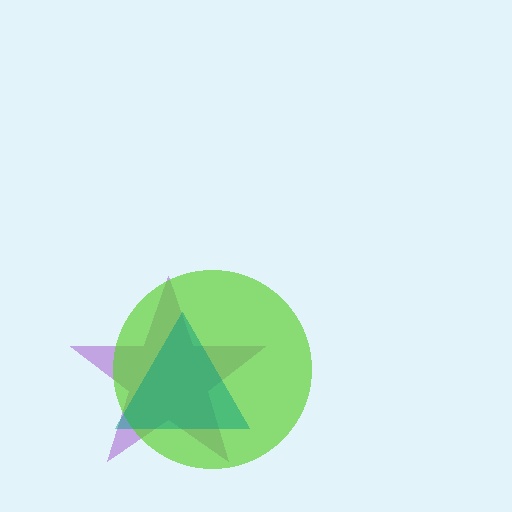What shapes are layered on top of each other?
The layered shapes are: a purple star, a lime circle, a teal triangle.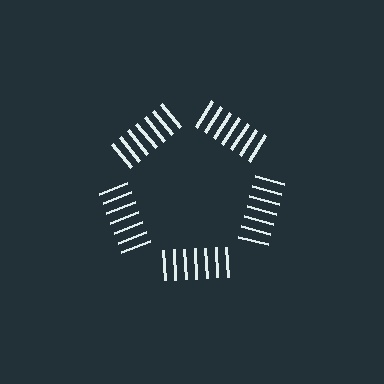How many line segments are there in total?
35 — 7 along each of the 5 edges.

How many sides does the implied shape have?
5 sides — the line-ends trace a pentagon.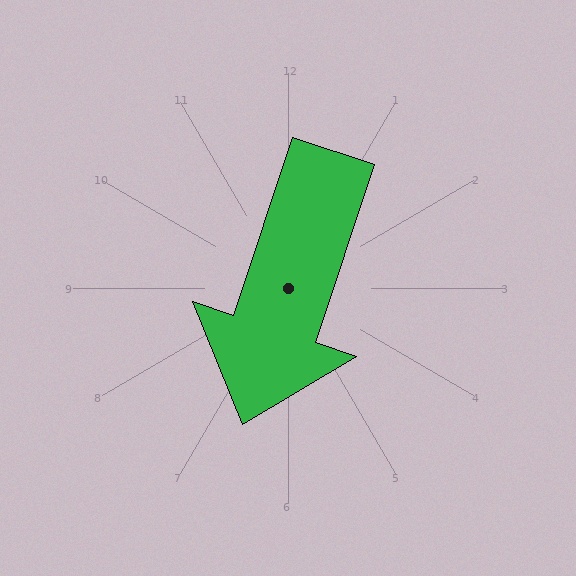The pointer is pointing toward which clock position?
Roughly 7 o'clock.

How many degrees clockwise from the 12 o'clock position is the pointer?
Approximately 199 degrees.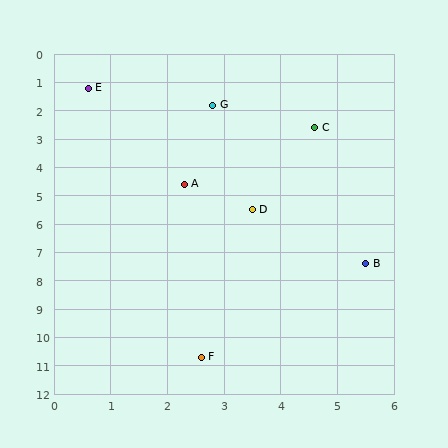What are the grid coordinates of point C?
Point C is at approximately (4.6, 2.6).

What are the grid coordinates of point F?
Point F is at approximately (2.6, 10.7).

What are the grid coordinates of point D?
Point D is at approximately (3.5, 5.5).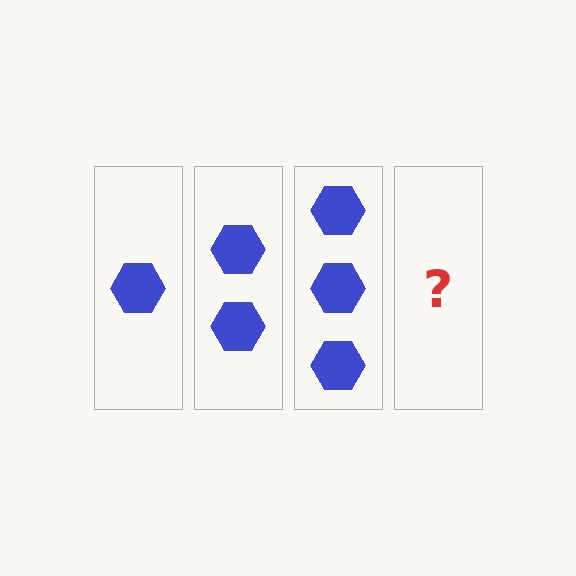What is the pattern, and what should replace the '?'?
The pattern is that each step adds one more hexagon. The '?' should be 4 hexagons.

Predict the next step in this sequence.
The next step is 4 hexagons.